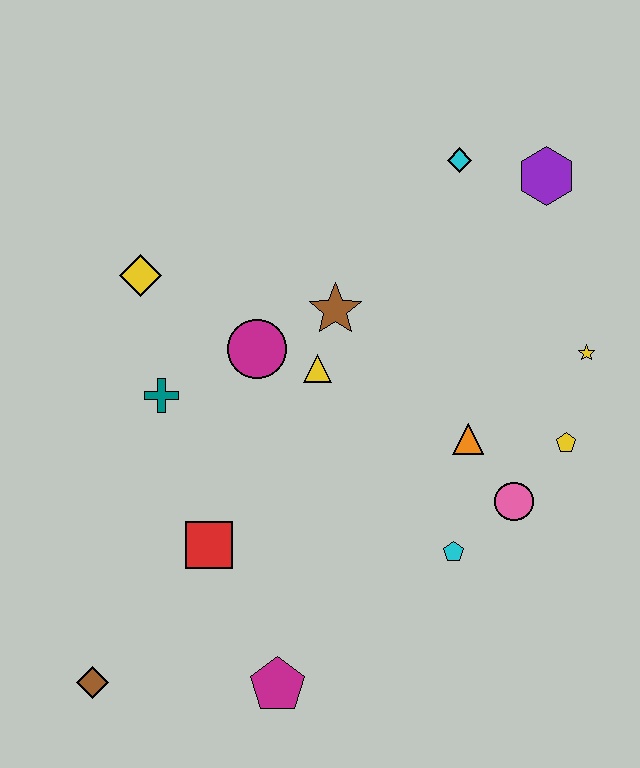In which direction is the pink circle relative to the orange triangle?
The pink circle is below the orange triangle.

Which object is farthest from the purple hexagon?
The brown diamond is farthest from the purple hexagon.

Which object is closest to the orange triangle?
The pink circle is closest to the orange triangle.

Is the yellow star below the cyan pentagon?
No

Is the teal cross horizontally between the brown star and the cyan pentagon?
No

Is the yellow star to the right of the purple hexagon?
Yes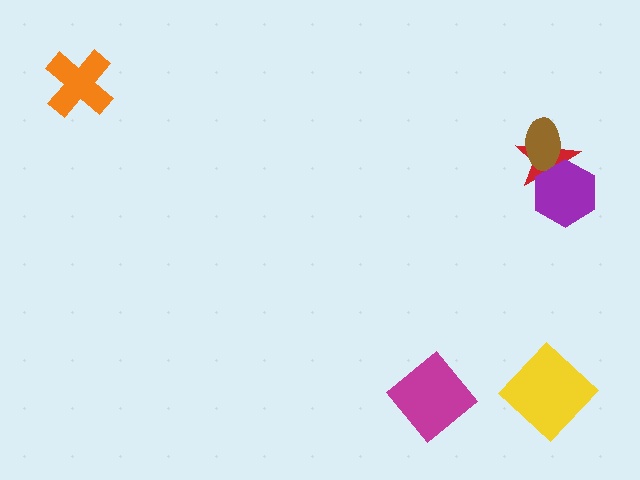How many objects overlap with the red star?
2 objects overlap with the red star.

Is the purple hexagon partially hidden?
Yes, it is partially covered by another shape.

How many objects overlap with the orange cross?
0 objects overlap with the orange cross.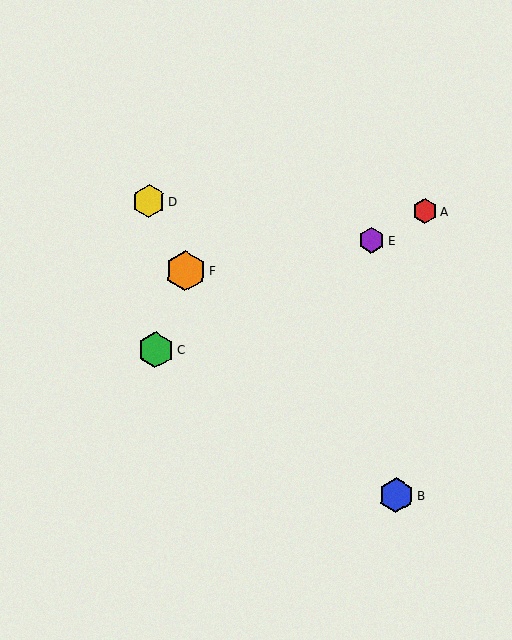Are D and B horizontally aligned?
No, D is at y≈201 and B is at y≈495.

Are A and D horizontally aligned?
Yes, both are at y≈211.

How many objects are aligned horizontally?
2 objects (A, D) are aligned horizontally.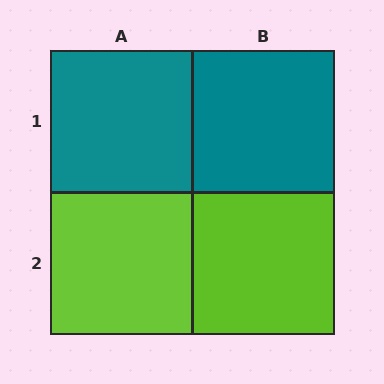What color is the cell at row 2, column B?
Lime.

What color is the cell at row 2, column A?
Lime.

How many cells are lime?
2 cells are lime.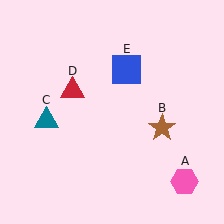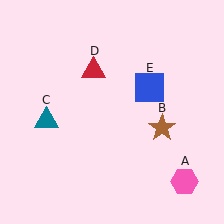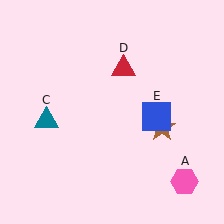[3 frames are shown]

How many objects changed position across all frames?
2 objects changed position: red triangle (object D), blue square (object E).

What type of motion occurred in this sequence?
The red triangle (object D), blue square (object E) rotated clockwise around the center of the scene.